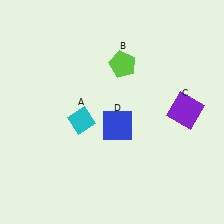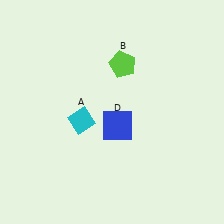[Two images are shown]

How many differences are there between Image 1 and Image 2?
There is 1 difference between the two images.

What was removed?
The purple square (C) was removed in Image 2.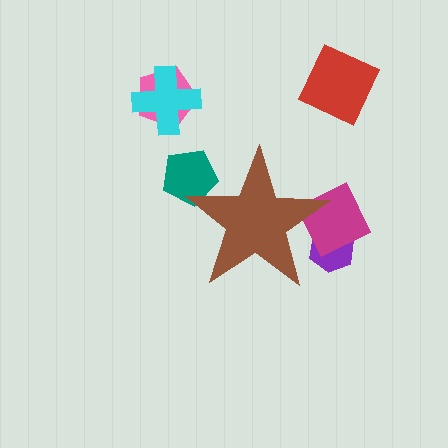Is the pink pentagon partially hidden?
No, the pink pentagon is fully visible.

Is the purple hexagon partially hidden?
Yes, the purple hexagon is partially hidden behind the brown star.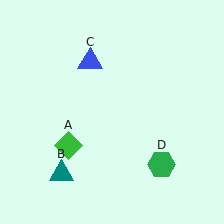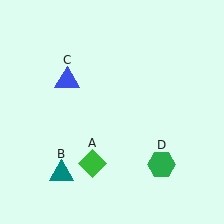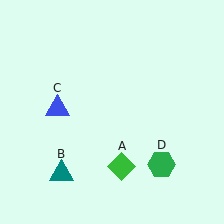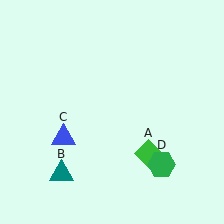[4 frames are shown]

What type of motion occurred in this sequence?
The green diamond (object A), blue triangle (object C) rotated counterclockwise around the center of the scene.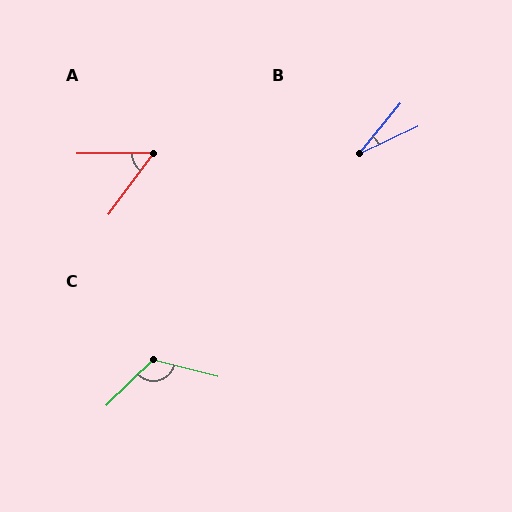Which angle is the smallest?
B, at approximately 25 degrees.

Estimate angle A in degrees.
Approximately 53 degrees.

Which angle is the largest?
C, at approximately 122 degrees.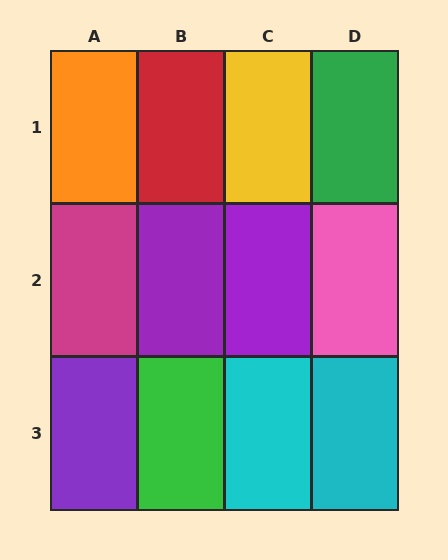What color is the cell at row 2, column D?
Pink.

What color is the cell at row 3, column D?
Cyan.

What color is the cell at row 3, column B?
Green.